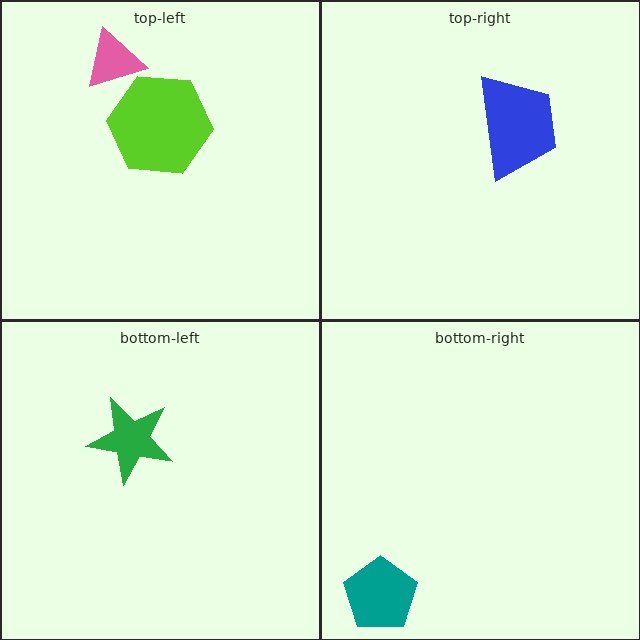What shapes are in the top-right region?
The blue trapezoid.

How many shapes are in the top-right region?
1.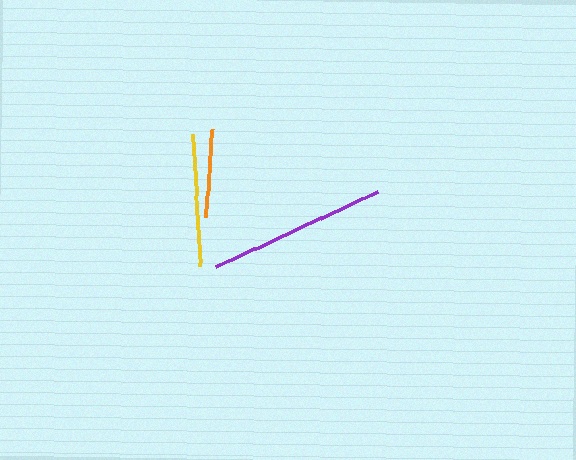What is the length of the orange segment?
The orange segment is approximately 88 pixels long.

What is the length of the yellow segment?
The yellow segment is approximately 132 pixels long.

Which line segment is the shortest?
The orange line is the shortest at approximately 88 pixels.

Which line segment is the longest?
The purple line is the longest at approximately 177 pixels.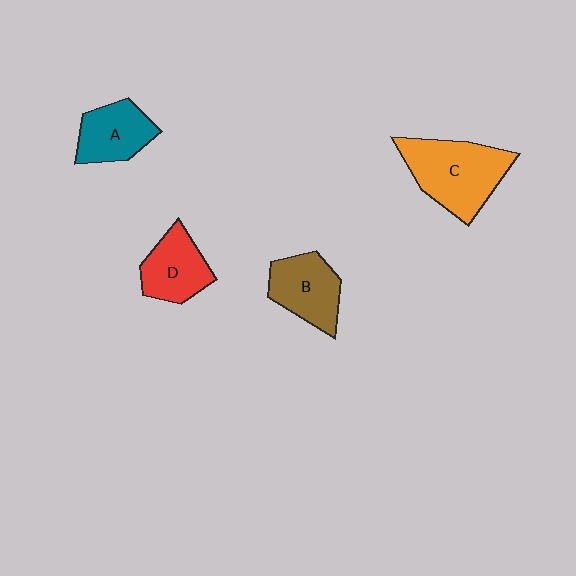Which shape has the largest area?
Shape C (orange).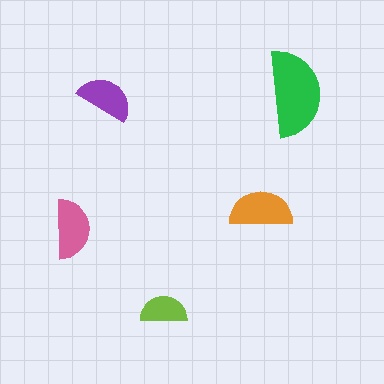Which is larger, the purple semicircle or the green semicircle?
The green one.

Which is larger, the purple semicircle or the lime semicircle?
The purple one.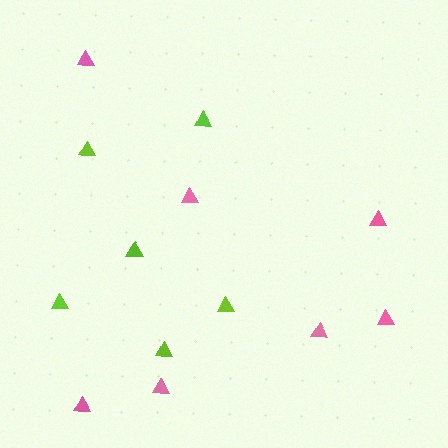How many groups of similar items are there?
There are 2 groups: one group of pink triangles (7) and one group of lime triangles (6).